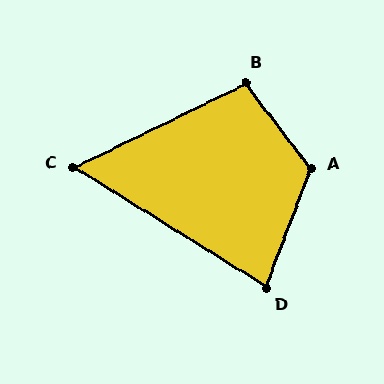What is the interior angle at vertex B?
Approximately 101 degrees (obtuse).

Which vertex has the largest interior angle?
A, at approximately 122 degrees.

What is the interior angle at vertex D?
Approximately 79 degrees (acute).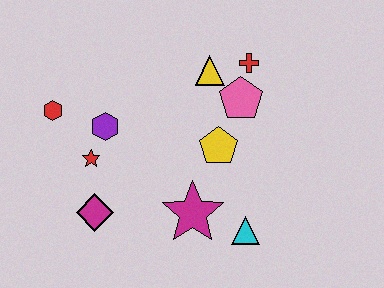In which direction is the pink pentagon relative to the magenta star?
The pink pentagon is above the magenta star.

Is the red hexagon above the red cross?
No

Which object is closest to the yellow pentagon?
The pink pentagon is closest to the yellow pentagon.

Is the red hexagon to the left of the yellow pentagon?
Yes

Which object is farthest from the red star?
The red cross is farthest from the red star.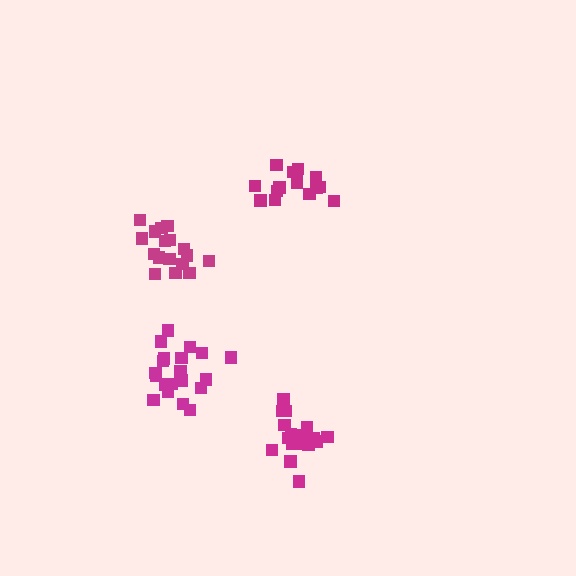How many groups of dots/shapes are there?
There are 4 groups.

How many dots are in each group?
Group 1: 20 dots, Group 2: 17 dots, Group 3: 15 dots, Group 4: 19 dots (71 total).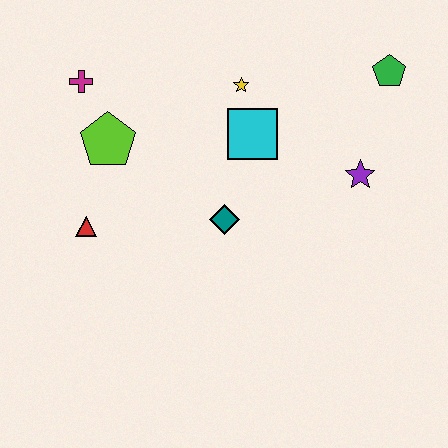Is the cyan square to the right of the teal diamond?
Yes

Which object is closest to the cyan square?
The yellow star is closest to the cyan square.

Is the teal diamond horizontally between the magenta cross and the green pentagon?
Yes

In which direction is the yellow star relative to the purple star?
The yellow star is to the left of the purple star.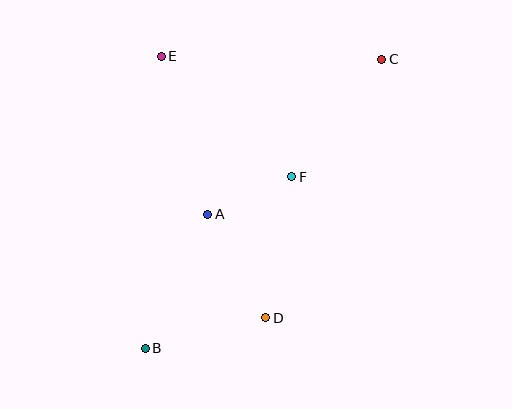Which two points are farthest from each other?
Points B and C are farthest from each other.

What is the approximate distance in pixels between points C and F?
The distance between C and F is approximately 148 pixels.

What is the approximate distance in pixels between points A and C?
The distance between A and C is approximately 233 pixels.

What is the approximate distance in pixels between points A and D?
The distance between A and D is approximately 119 pixels.